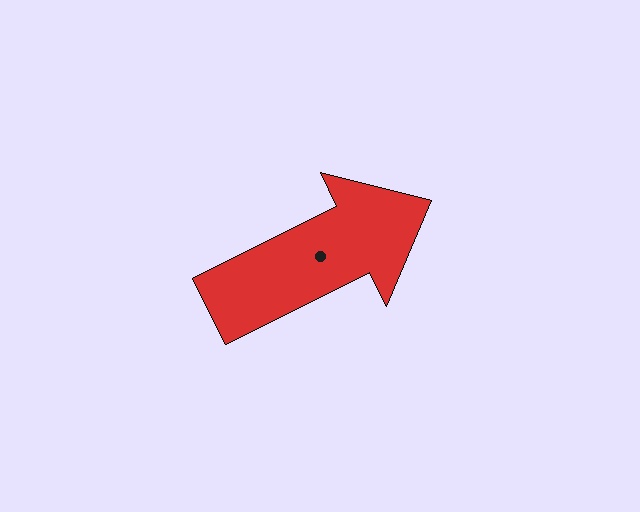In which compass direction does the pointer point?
Northeast.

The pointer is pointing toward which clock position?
Roughly 2 o'clock.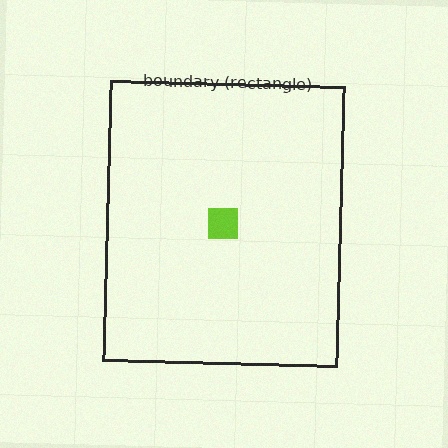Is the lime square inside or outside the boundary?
Inside.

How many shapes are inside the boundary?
1 inside, 0 outside.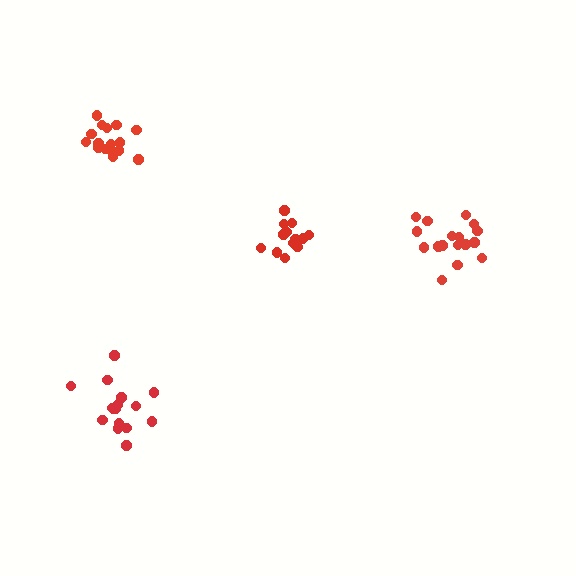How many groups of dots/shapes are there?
There are 4 groups.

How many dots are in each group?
Group 1: 17 dots, Group 2: 17 dots, Group 3: 18 dots, Group 4: 14 dots (66 total).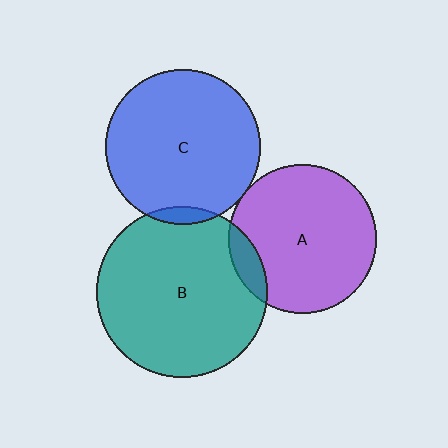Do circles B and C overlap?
Yes.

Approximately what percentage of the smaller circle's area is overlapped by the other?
Approximately 5%.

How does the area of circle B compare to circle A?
Approximately 1.3 times.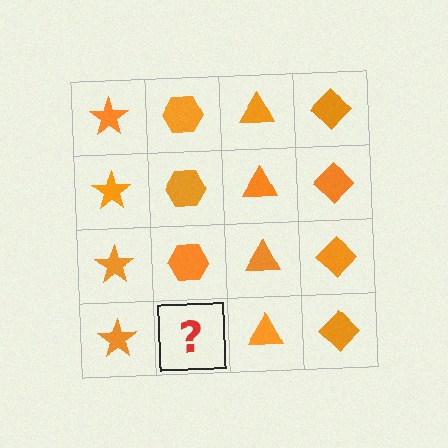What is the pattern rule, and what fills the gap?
The rule is that each column has a consistent shape. The gap should be filled with an orange hexagon.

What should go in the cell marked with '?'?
The missing cell should contain an orange hexagon.